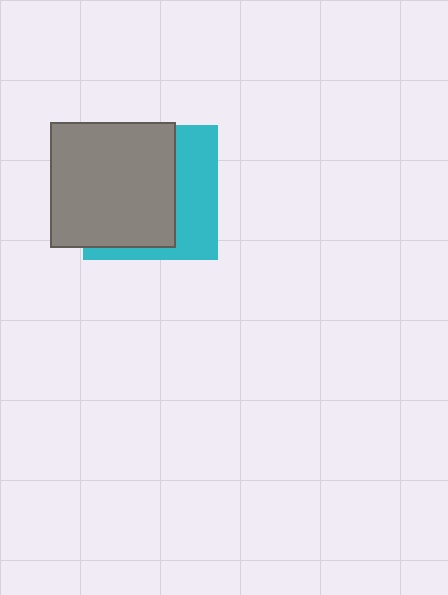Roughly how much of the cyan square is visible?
A small part of it is visible (roughly 37%).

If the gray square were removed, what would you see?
You would see the complete cyan square.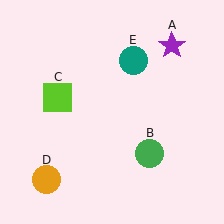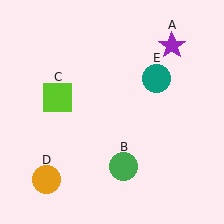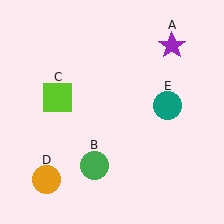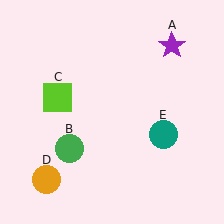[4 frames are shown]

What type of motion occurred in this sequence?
The green circle (object B), teal circle (object E) rotated clockwise around the center of the scene.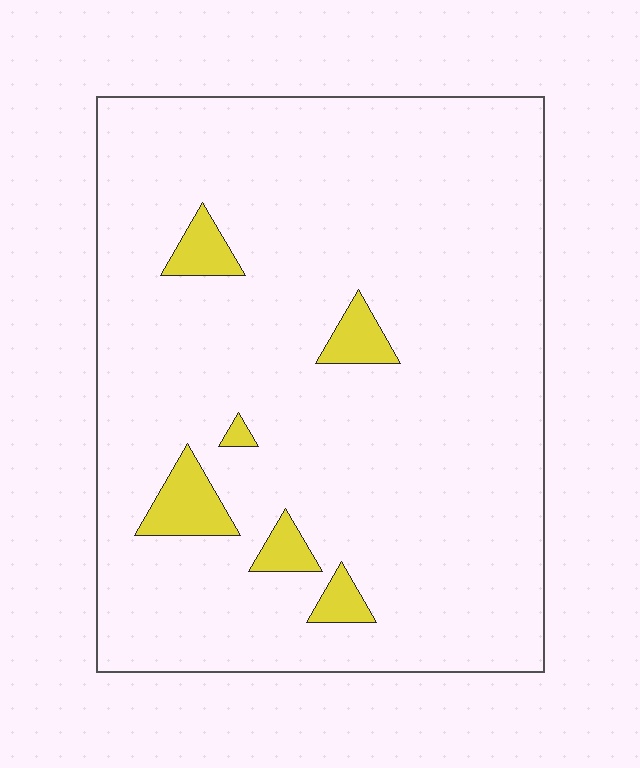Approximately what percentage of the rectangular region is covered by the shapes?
Approximately 5%.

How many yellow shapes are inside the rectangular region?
6.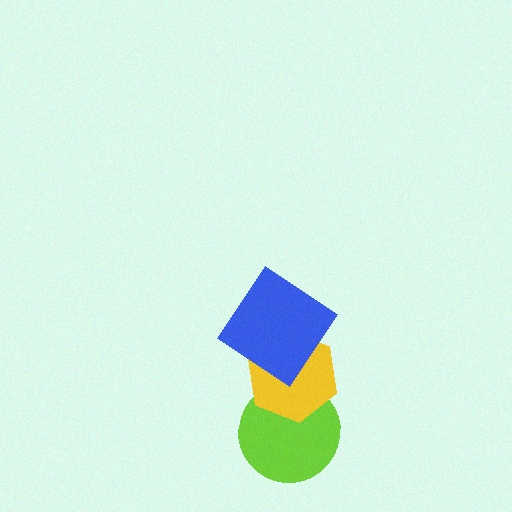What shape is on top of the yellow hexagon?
The blue diamond is on top of the yellow hexagon.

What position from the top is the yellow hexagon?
The yellow hexagon is 2nd from the top.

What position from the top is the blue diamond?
The blue diamond is 1st from the top.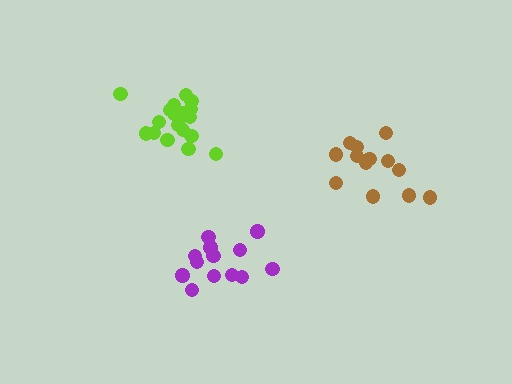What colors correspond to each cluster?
The clusters are colored: lime, brown, purple.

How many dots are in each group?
Group 1: 18 dots, Group 2: 13 dots, Group 3: 13 dots (44 total).